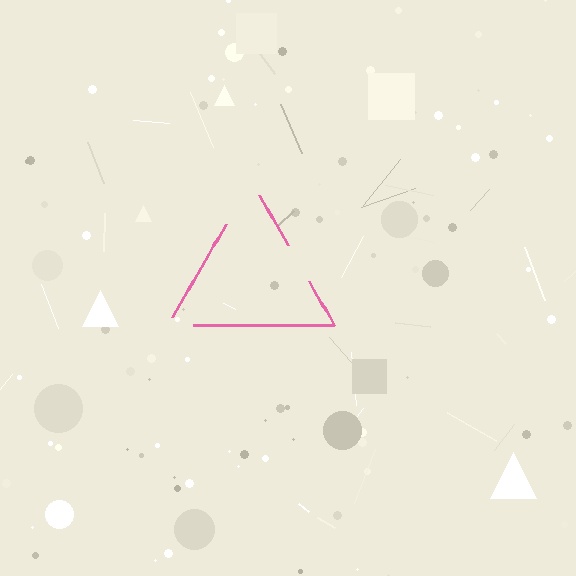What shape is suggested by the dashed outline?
The dashed outline suggests a triangle.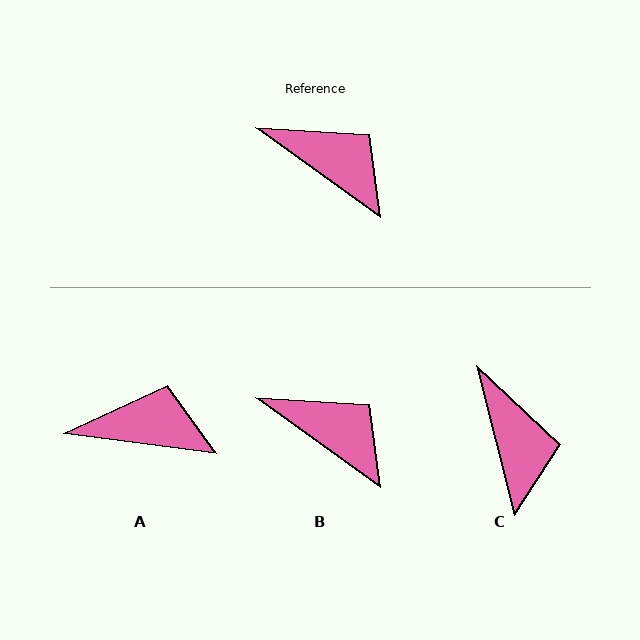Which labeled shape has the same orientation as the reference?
B.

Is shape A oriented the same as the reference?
No, it is off by about 28 degrees.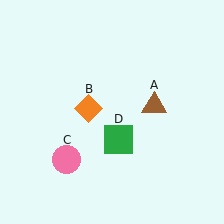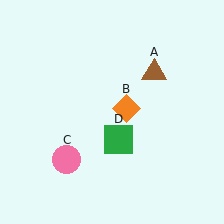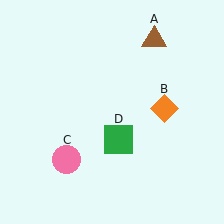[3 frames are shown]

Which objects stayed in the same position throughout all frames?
Pink circle (object C) and green square (object D) remained stationary.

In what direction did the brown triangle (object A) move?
The brown triangle (object A) moved up.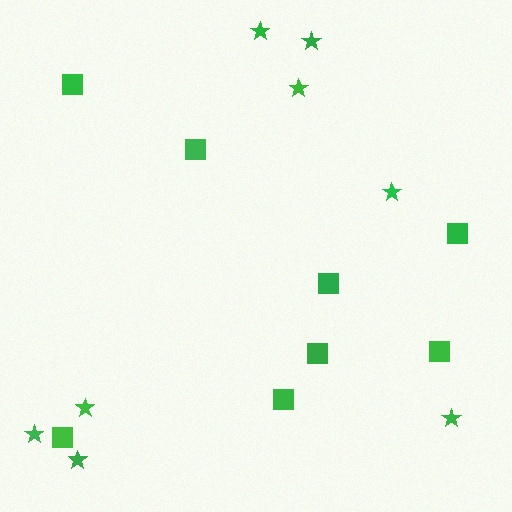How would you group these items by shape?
There are 2 groups: one group of stars (8) and one group of squares (8).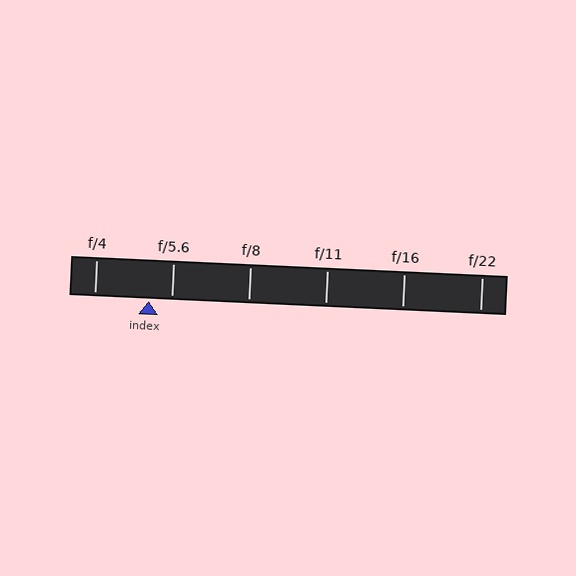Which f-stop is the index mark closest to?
The index mark is closest to f/5.6.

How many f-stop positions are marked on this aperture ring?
There are 6 f-stop positions marked.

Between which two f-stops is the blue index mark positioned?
The index mark is between f/4 and f/5.6.